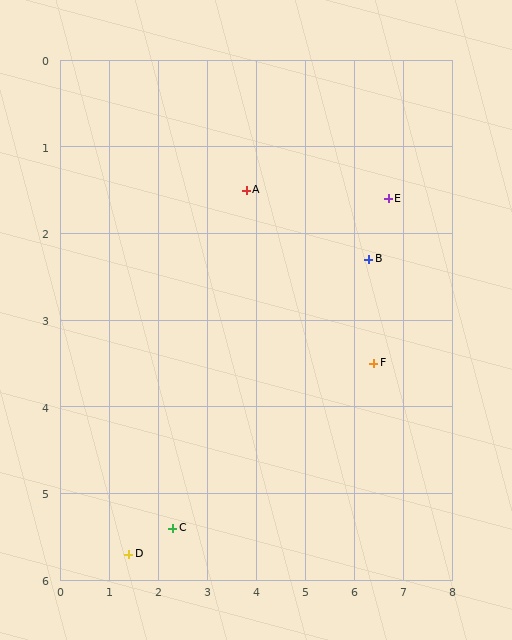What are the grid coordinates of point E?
Point E is at approximately (6.7, 1.6).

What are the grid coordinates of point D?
Point D is at approximately (1.4, 5.7).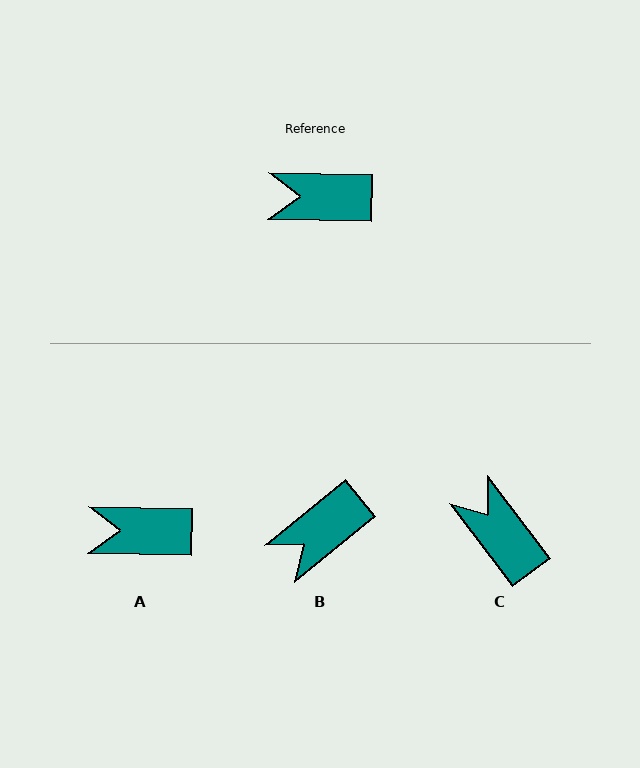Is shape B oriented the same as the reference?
No, it is off by about 40 degrees.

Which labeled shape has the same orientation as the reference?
A.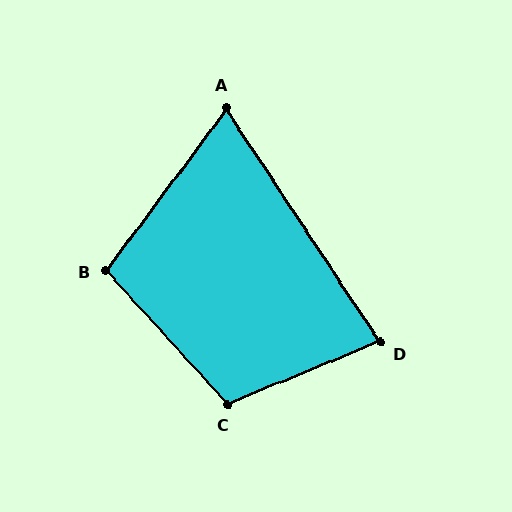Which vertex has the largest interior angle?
C, at approximately 110 degrees.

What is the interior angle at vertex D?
Approximately 79 degrees (acute).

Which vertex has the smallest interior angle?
A, at approximately 70 degrees.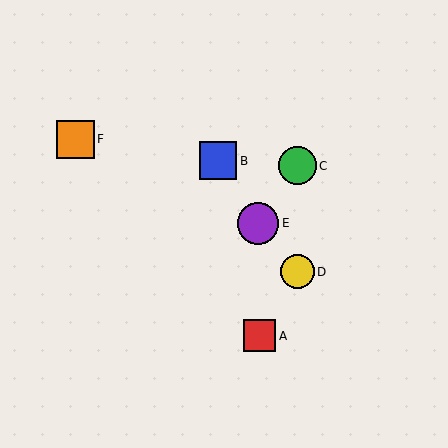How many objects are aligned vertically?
2 objects (C, D) are aligned vertically.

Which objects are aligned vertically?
Objects C, D are aligned vertically.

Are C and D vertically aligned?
Yes, both are at x≈297.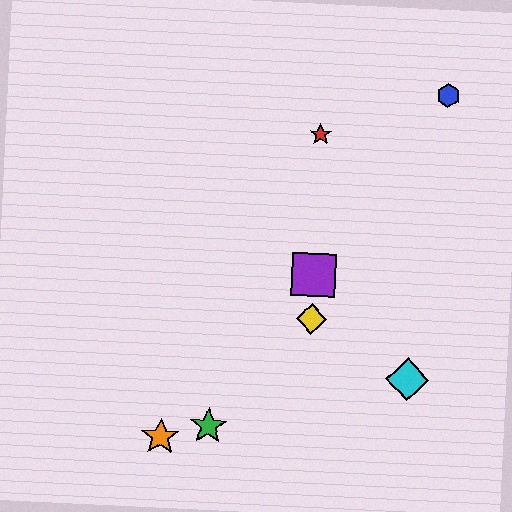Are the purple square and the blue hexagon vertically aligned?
No, the purple square is at x≈314 and the blue hexagon is at x≈448.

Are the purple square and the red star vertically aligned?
Yes, both are at x≈314.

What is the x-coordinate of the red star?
The red star is at x≈321.